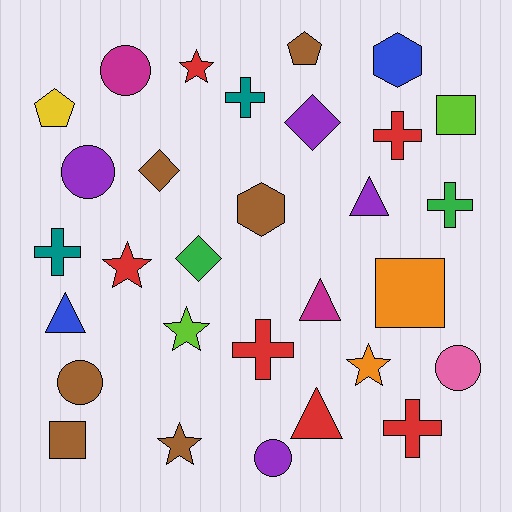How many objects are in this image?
There are 30 objects.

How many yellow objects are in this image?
There is 1 yellow object.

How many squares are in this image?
There are 3 squares.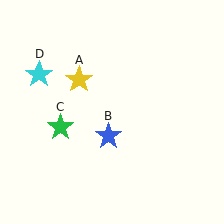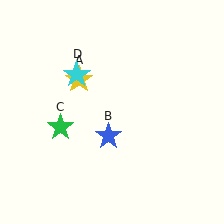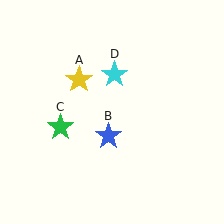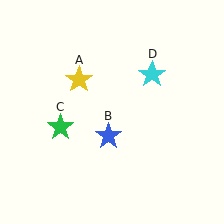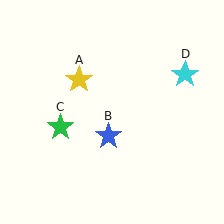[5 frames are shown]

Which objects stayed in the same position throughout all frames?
Yellow star (object A) and blue star (object B) and green star (object C) remained stationary.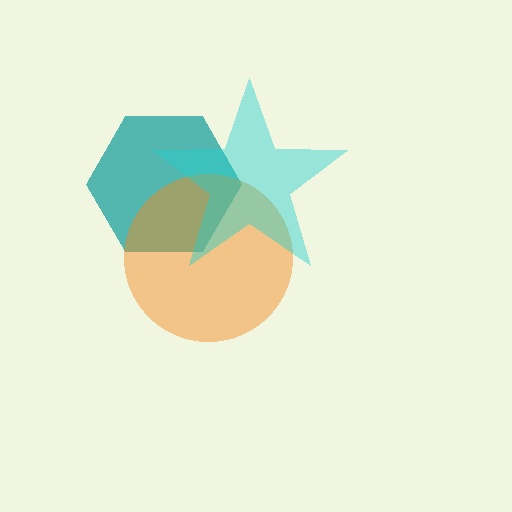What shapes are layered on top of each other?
The layered shapes are: a teal hexagon, an orange circle, a cyan star.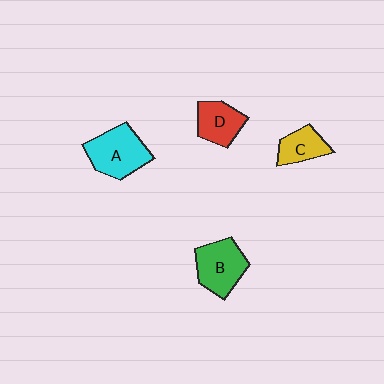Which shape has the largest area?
Shape A (cyan).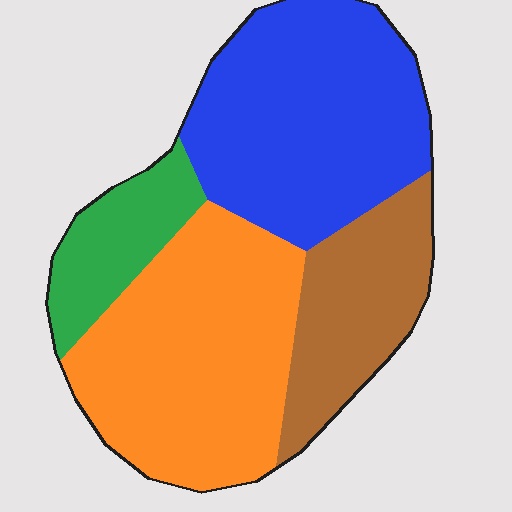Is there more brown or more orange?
Orange.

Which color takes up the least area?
Green, at roughly 10%.